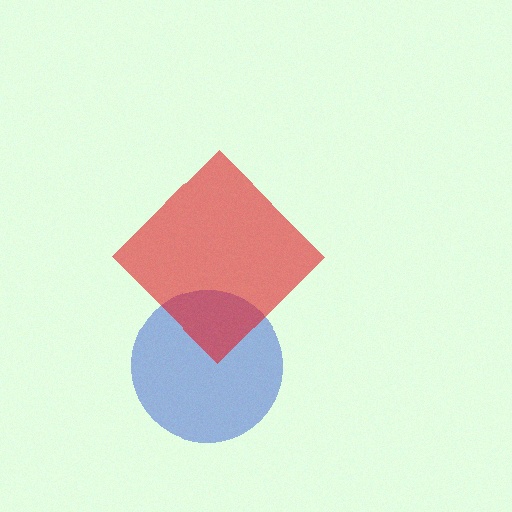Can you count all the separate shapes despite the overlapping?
Yes, there are 2 separate shapes.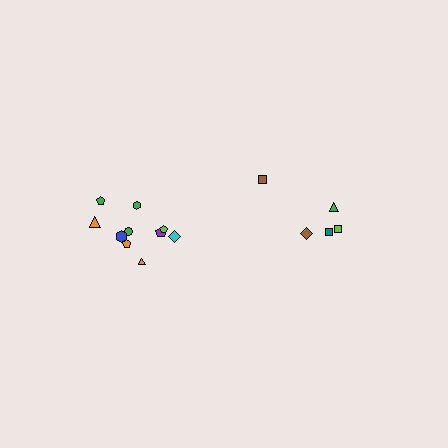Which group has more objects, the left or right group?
The left group.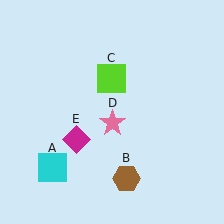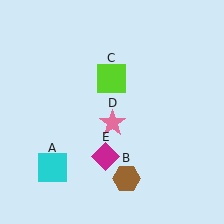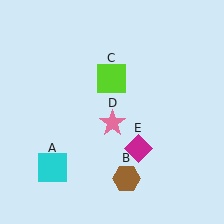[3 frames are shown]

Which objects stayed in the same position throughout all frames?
Cyan square (object A) and brown hexagon (object B) and lime square (object C) and pink star (object D) remained stationary.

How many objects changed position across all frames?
1 object changed position: magenta diamond (object E).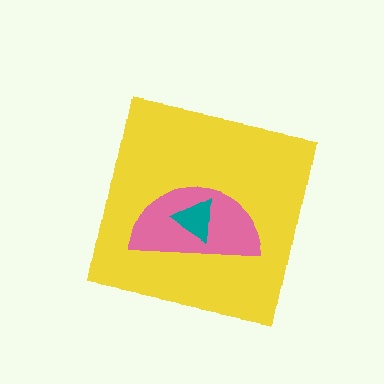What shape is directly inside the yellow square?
The pink semicircle.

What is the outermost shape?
The yellow square.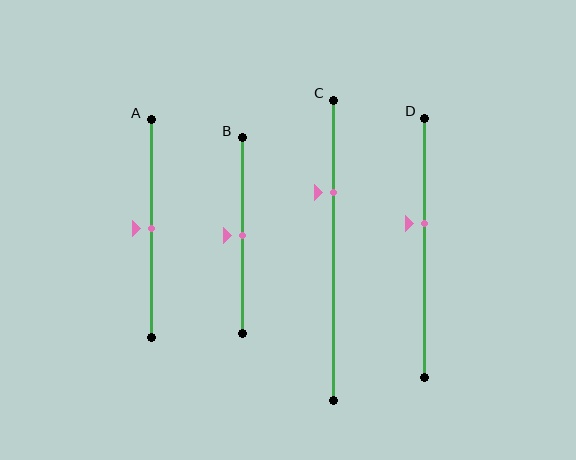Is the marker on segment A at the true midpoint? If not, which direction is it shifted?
Yes, the marker on segment A is at the true midpoint.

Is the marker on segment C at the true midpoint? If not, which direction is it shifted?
No, the marker on segment C is shifted upward by about 19% of the segment length.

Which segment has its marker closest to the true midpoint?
Segment A has its marker closest to the true midpoint.